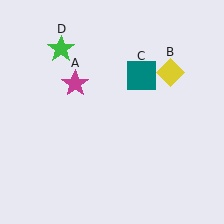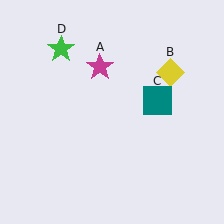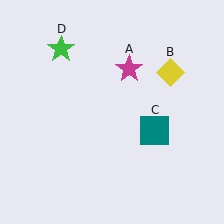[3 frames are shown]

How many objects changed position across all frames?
2 objects changed position: magenta star (object A), teal square (object C).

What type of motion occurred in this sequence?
The magenta star (object A), teal square (object C) rotated clockwise around the center of the scene.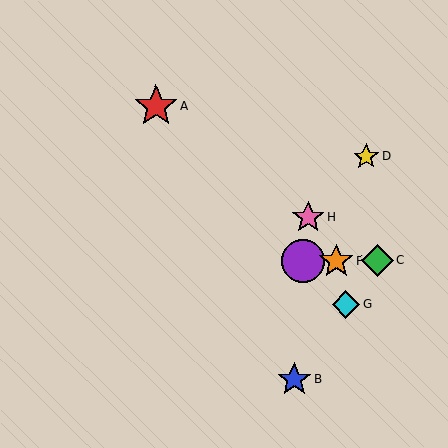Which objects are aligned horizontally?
Objects C, E, F are aligned horizontally.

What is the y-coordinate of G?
Object G is at y≈304.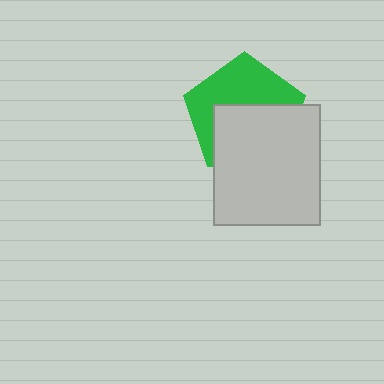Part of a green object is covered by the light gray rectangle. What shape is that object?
It is a pentagon.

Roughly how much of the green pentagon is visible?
About half of it is visible (roughly 48%).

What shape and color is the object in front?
The object in front is a light gray rectangle.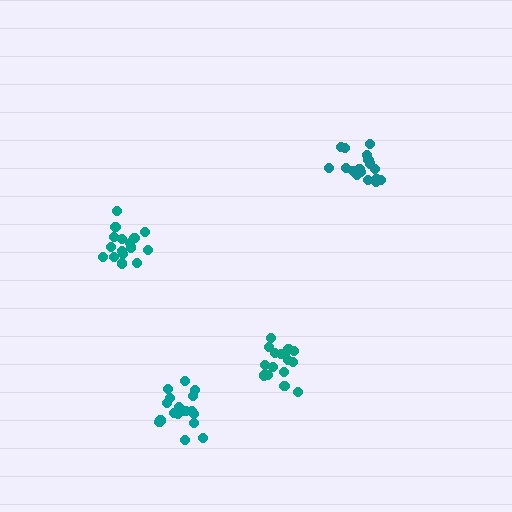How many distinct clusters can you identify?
There are 4 distinct clusters.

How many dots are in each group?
Group 1: 19 dots, Group 2: 16 dots, Group 3: 16 dots, Group 4: 17 dots (68 total).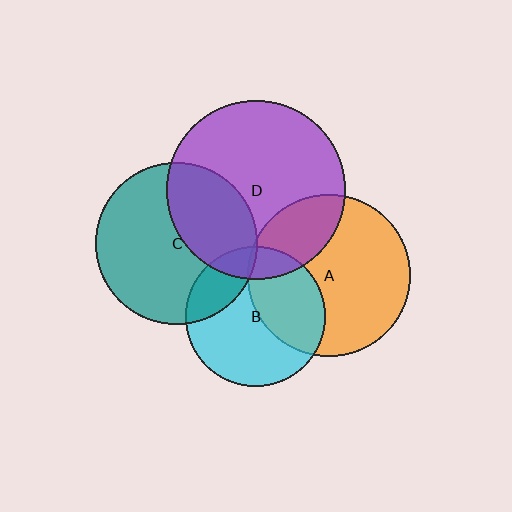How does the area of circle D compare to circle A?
Approximately 1.2 times.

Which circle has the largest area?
Circle D (purple).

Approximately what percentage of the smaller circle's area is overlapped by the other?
Approximately 40%.